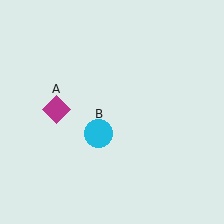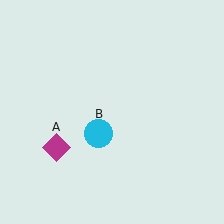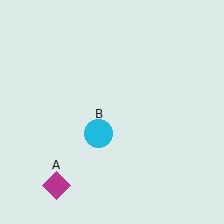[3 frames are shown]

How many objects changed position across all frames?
1 object changed position: magenta diamond (object A).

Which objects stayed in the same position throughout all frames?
Cyan circle (object B) remained stationary.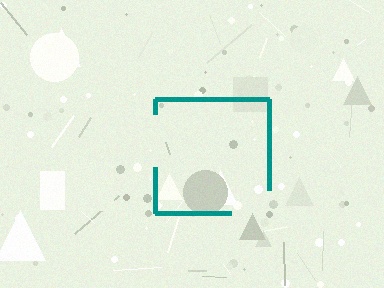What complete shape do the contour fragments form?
The contour fragments form a square.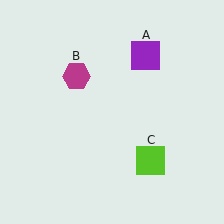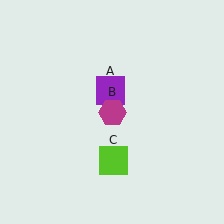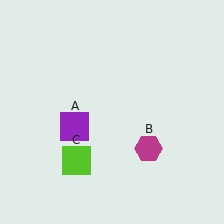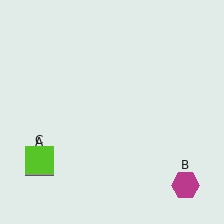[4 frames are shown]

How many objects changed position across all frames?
3 objects changed position: purple square (object A), magenta hexagon (object B), lime square (object C).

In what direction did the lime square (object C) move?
The lime square (object C) moved left.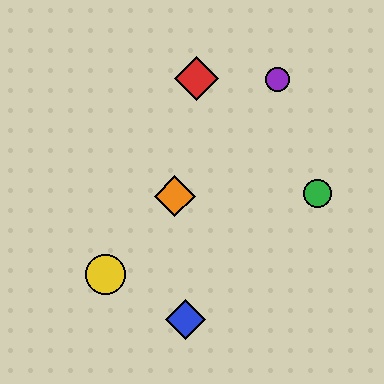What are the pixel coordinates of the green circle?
The green circle is at (317, 194).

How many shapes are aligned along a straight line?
3 shapes (the yellow circle, the purple circle, the orange diamond) are aligned along a straight line.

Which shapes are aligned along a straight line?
The yellow circle, the purple circle, the orange diamond are aligned along a straight line.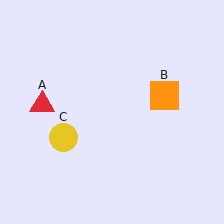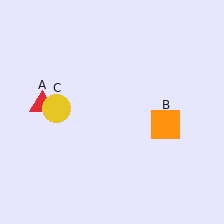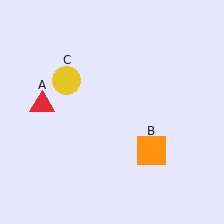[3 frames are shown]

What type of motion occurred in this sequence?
The orange square (object B), yellow circle (object C) rotated clockwise around the center of the scene.